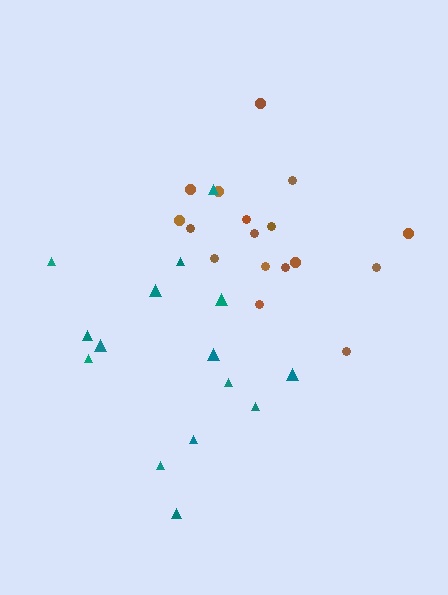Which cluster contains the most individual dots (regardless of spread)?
Brown (17).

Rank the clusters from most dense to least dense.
brown, teal.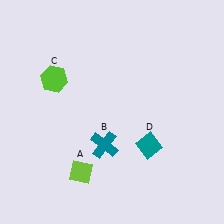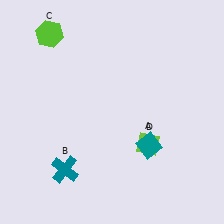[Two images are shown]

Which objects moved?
The objects that moved are: the lime diamond (A), the teal cross (B), the lime hexagon (C).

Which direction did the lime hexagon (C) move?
The lime hexagon (C) moved up.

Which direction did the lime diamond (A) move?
The lime diamond (A) moved right.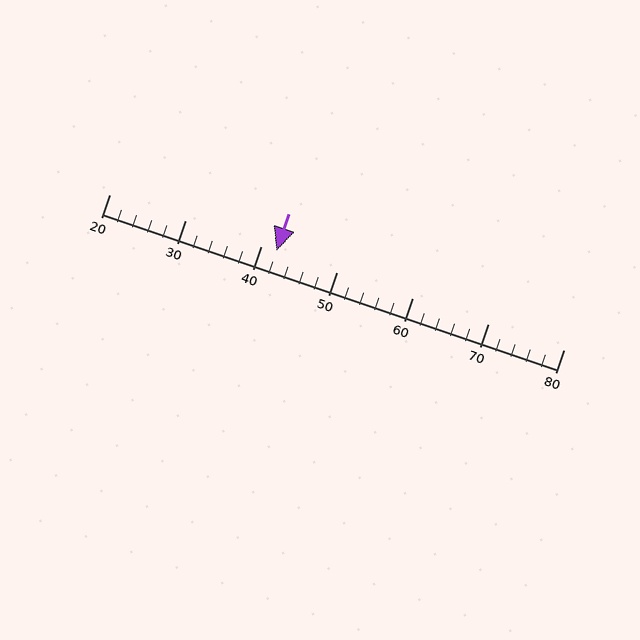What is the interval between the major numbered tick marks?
The major tick marks are spaced 10 units apart.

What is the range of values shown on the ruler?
The ruler shows values from 20 to 80.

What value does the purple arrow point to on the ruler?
The purple arrow points to approximately 42.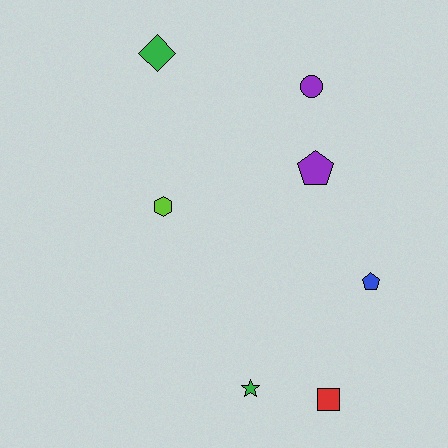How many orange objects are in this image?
There are no orange objects.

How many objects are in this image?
There are 7 objects.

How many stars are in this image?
There is 1 star.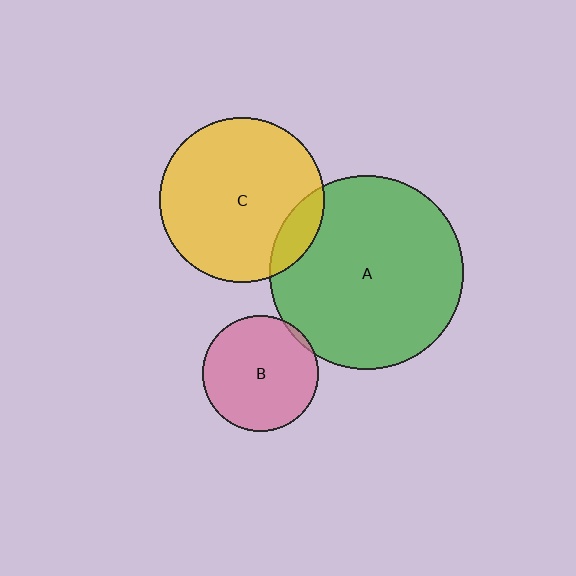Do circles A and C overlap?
Yes.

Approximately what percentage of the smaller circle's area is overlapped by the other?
Approximately 10%.